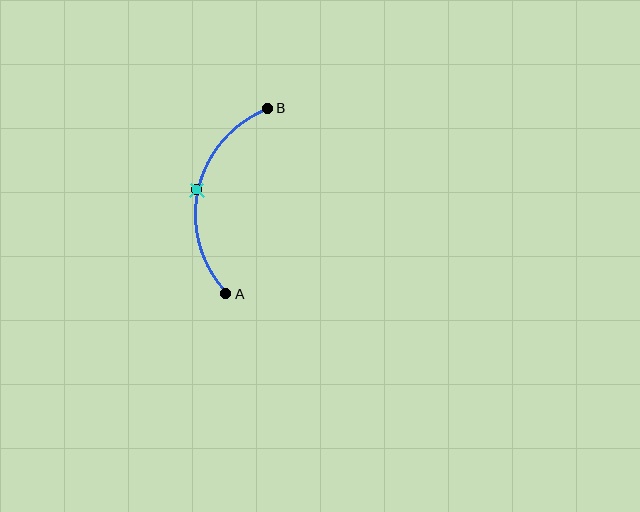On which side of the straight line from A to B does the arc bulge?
The arc bulges to the left of the straight line connecting A and B.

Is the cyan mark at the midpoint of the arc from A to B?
Yes. The cyan mark lies on the arc at equal arc-length from both A and B — it is the arc midpoint.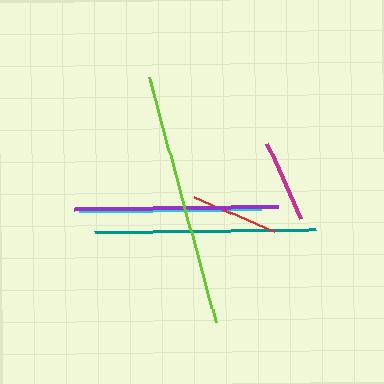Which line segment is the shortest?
The magenta line is the shortest at approximately 82 pixels.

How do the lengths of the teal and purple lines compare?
The teal and purple lines are approximately the same length.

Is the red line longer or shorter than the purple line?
The purple line is longer than the red line.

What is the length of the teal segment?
The teal segment is approximately 222 pixels long.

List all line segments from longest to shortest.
From longest to shortest: lime, teal, purple, cyan, red, magenta.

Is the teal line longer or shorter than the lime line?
The lime line is longer than the teal line.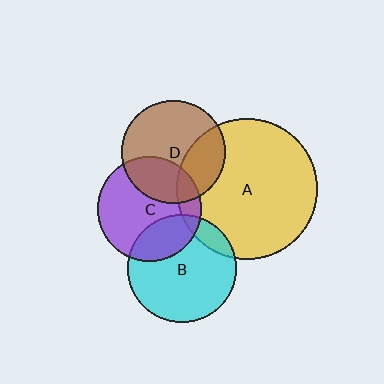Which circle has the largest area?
Circle A (yellow).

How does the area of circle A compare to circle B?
Approximately 1.7 times.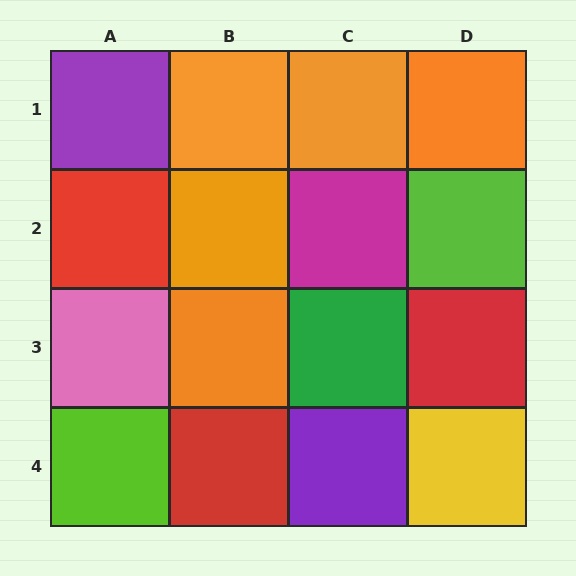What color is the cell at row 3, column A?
Pink.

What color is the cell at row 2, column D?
Lime.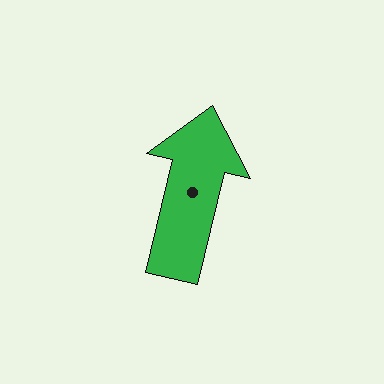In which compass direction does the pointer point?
North.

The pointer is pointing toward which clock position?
Roughly 12 o'clock.